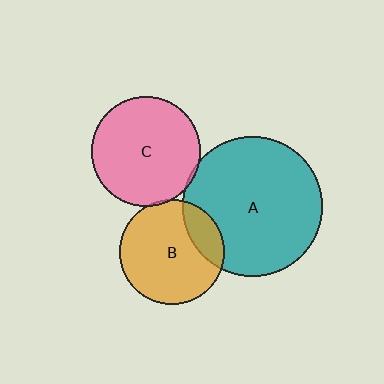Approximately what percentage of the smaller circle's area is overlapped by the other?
Approximately 5%.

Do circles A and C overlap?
Yes.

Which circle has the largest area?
Circle A (teal).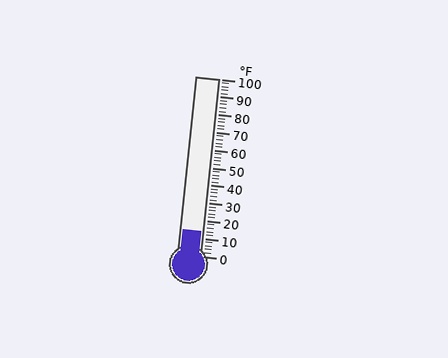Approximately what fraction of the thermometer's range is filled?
The thermometer is filled to approximately 15% of its range.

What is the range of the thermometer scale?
The thermometer scale ranges from 0°F to 100°F.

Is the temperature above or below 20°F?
The temperature is below 20°F.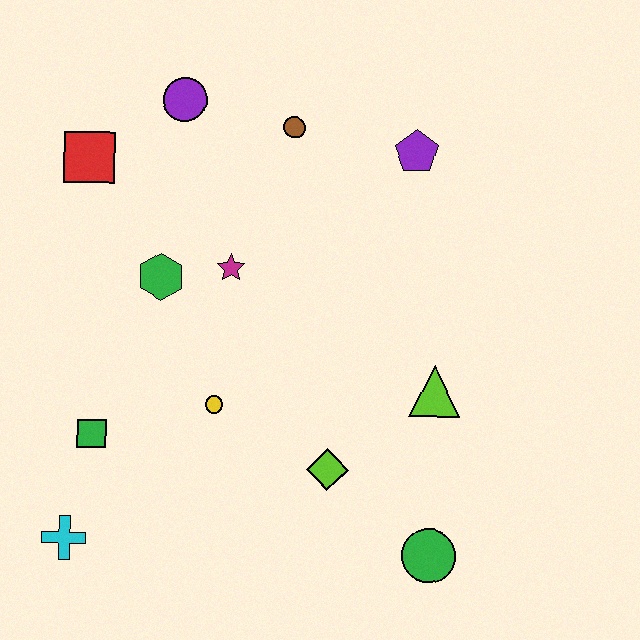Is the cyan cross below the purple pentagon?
Yes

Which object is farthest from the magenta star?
The green circle is farthest from the magenta star.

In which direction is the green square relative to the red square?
The green square is below the red square.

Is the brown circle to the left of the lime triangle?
Yes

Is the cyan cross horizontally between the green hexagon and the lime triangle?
No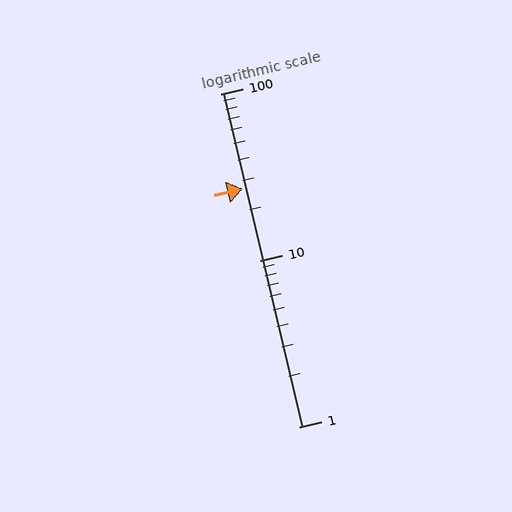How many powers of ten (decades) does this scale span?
The scale spans 2 decades, from 1 to 100.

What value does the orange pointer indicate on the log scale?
The pointer indicates approximately 27.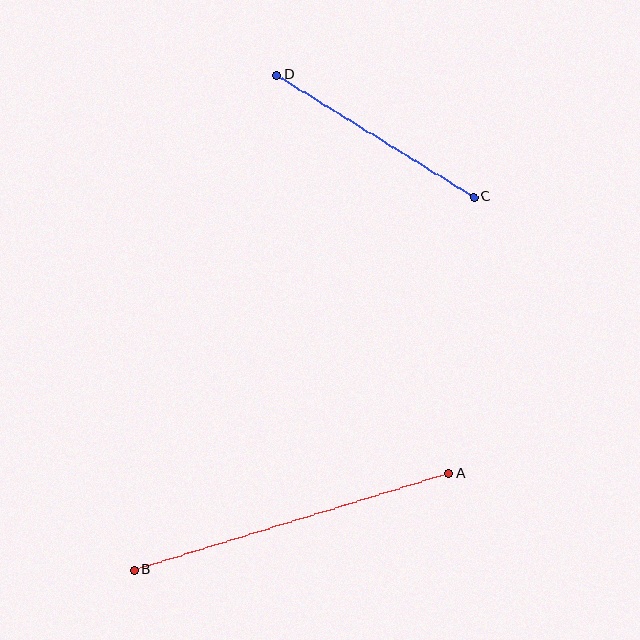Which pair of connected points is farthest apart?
Points A and B are farthest apart.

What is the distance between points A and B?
The distance is approximately 329 pixels.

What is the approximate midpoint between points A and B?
The midpoint is at approximately (292, 522) pixels.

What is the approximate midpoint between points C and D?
The midpoint is at approximately (375, 136) pixels.